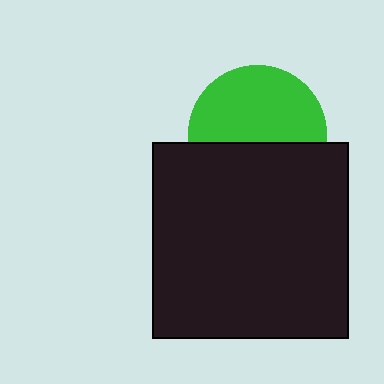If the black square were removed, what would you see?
You would see the complete green circle.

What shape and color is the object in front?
The object in front is a black square.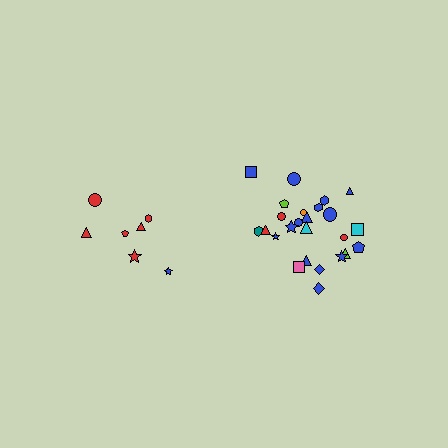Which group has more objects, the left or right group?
The right group.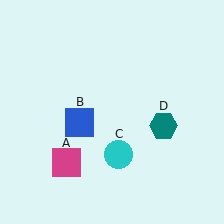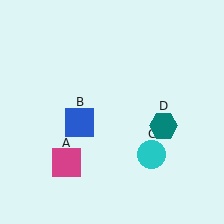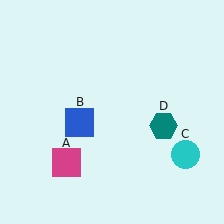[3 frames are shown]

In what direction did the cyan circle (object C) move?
The cyan circle (object C) moved right.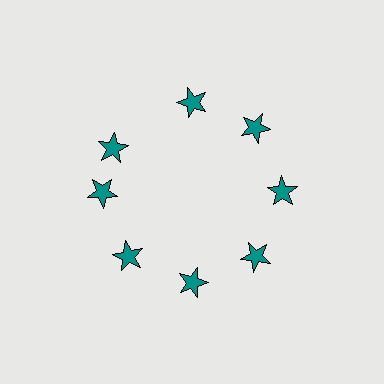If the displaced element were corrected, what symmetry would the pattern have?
It would have 8-fold rotational symmetry — the pattern would map onto itself every 45 degrees.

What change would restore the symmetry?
The symmetry would be restored by rotating it back into even spacing with its neighbors so that all 8 stars sit at equal angles and equal distance from the center.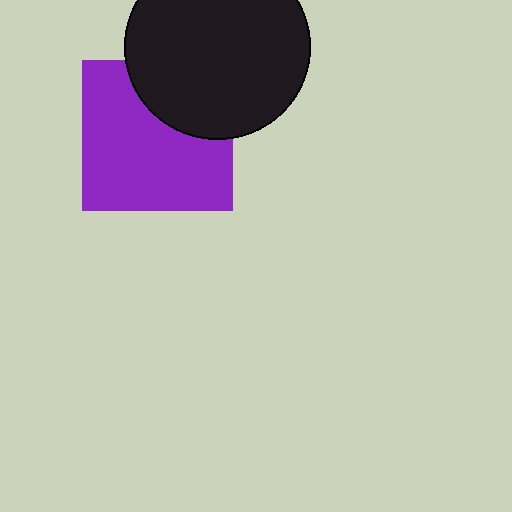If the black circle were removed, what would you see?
You would see the complete purple square.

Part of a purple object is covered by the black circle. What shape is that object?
It is a square.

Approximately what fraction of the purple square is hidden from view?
Roughly 30% of the purple square is hidden behind the black circle.